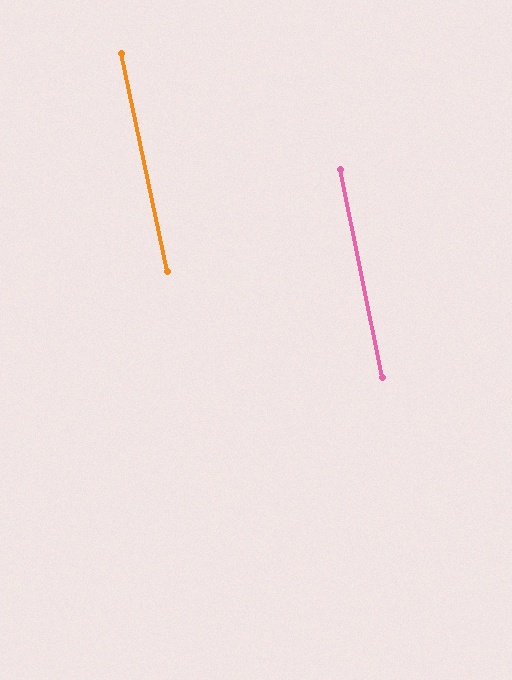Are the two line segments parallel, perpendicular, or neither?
Parallel — their directions differ by only 0.4°.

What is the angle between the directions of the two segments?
Approximately 0 degrees.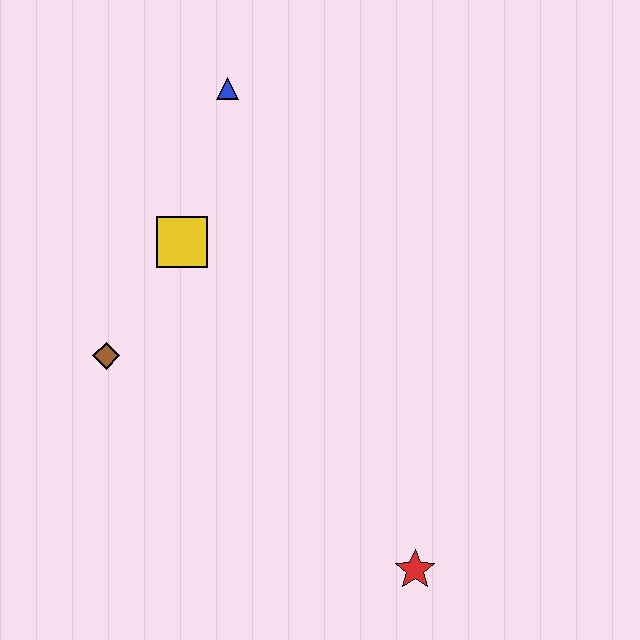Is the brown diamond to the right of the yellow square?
No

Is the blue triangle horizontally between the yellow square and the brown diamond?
No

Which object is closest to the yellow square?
The brown diamond is closest to the yellow square.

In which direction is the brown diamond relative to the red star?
The brown diamond is to the left of the red star.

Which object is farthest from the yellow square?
The red star is farthest from the yellow square.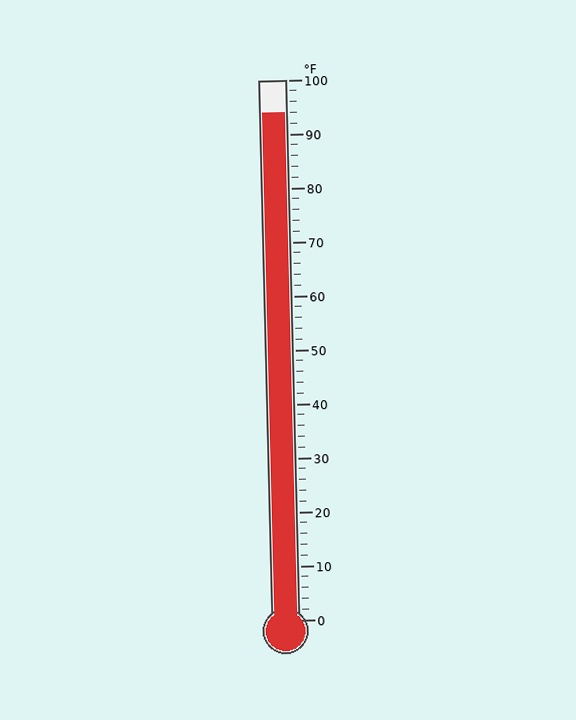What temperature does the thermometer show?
The thermometer shows approximately 94°F.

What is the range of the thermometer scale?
The thermometer scale ranges from 0°F to 100°F.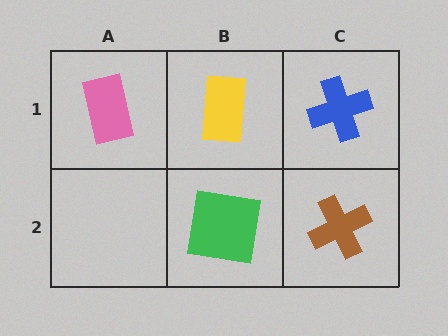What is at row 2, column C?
A brown cross.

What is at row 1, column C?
A blue cross.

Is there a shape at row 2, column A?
No, that cell is empty.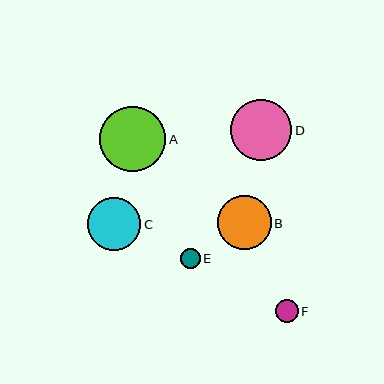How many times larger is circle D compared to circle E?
Circle D is approximately 3.0 times the size of circle E.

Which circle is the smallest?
Circle E is the smallest with a size of approximately 20 pixels.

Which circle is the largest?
Circle A is the largest with a size of approximately 66 pixels.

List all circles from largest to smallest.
From largest to smallest: A, D, B, C, F, E.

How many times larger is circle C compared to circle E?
Circle C is approximately 2.6 times the size of circle E.